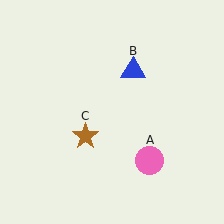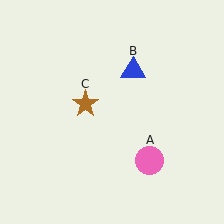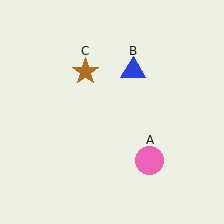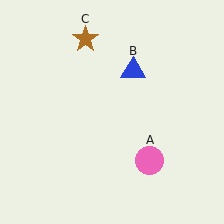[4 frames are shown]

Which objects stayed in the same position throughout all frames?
Pink circle (object A) and blue triangle (object B) remained stationary.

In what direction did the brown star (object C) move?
The brown star (object C) moved up.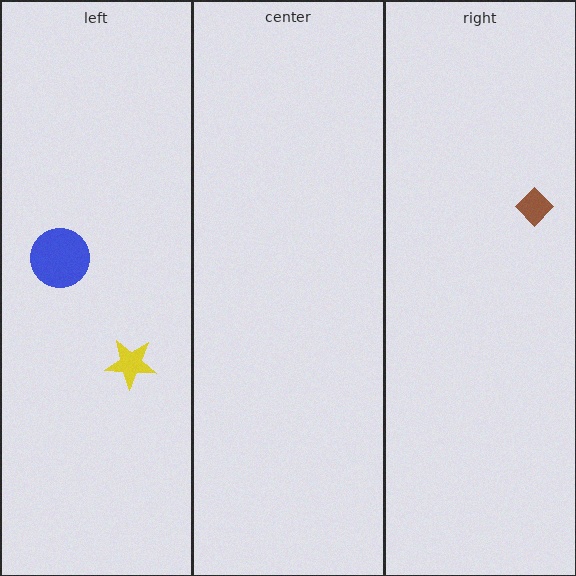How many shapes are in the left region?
2.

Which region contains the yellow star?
The left region.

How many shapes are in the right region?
1.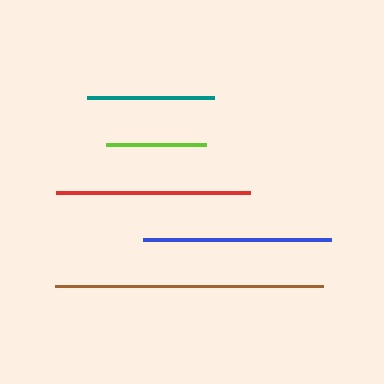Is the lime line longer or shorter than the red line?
The red line is longer than the lime line.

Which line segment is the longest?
The brown line is the longest at approximately 268 pixels.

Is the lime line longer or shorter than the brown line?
The brown line is longer than the lime line.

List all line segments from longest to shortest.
From longest to shortest: brown, red, blue, teal, lime.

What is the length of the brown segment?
The brown segment is approximately 268 pixels long.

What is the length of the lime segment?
The lime segment is approximately 99 pixels long.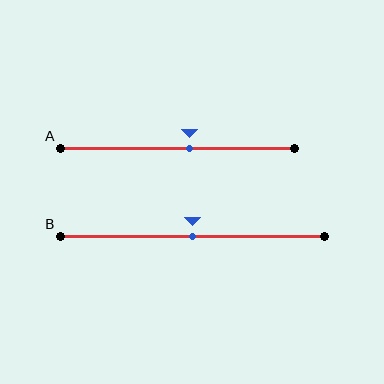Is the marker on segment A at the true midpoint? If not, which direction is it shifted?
No, the marker on segment A is shifted to the right by about 5% of the segment length.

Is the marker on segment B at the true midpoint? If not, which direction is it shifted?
Yes, the marker on segment B is at the true midpoint.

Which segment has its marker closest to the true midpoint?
Segment B has its marker closest to the true midpoint.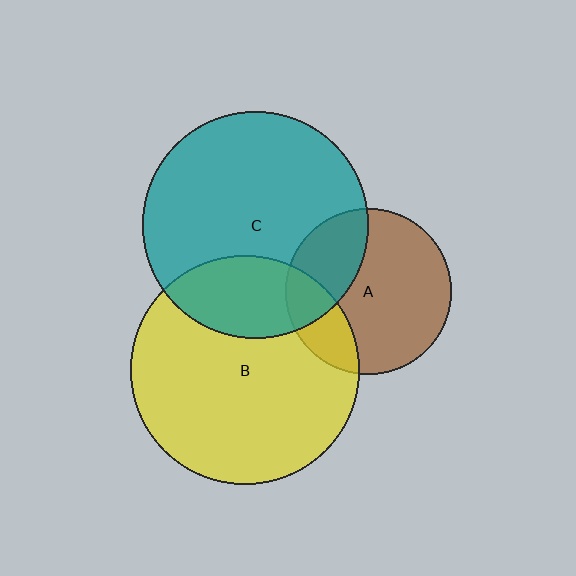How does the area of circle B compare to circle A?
Approximately 1.9 times.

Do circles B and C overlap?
Yes.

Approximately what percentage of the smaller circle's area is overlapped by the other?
Approximately 25%.